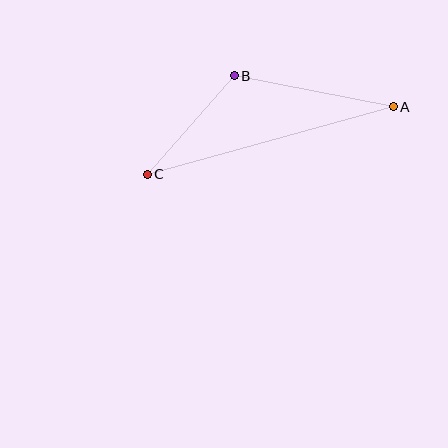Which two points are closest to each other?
Points B and C are closest to each other.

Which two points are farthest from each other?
Points A and C are farthest from each other.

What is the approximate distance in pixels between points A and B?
The distance between A and B is approximately 162 pixels.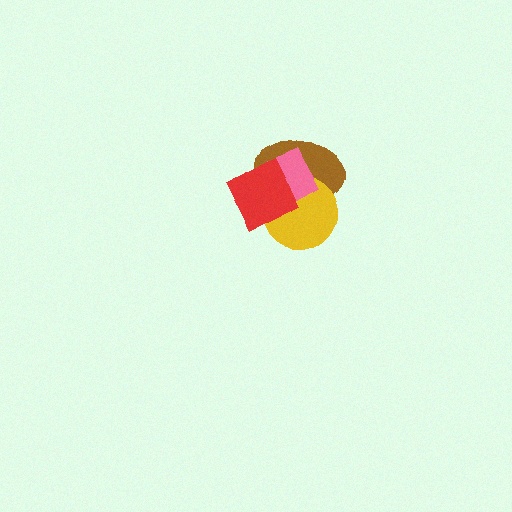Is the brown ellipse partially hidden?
Yes, it is partially covered by another shape.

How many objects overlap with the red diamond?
3 objects overlap with the red diamond.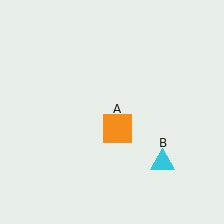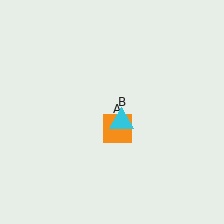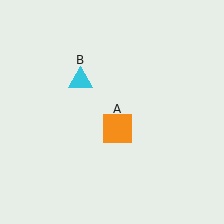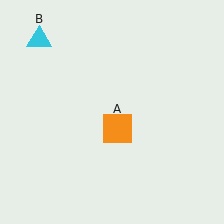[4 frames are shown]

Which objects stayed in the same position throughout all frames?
Orange square (object A) remained stationary.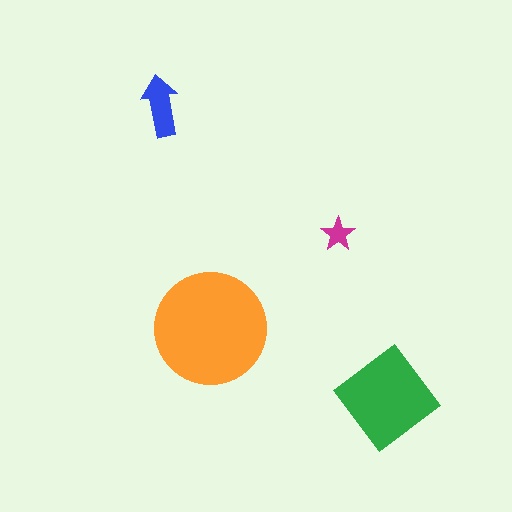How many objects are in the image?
There are 4 objects in the image.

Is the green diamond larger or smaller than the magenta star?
Larger.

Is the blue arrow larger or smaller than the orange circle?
Smaller.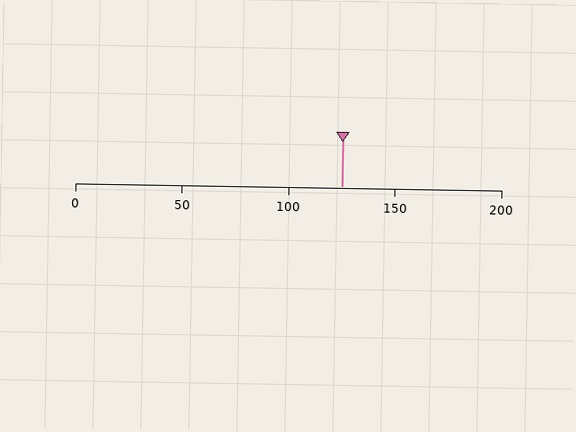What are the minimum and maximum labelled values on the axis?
The axis runs from 0 to 200.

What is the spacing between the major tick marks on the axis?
The major ticks are spaced 50 apart.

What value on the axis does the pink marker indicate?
The marker indicates approximately 125.